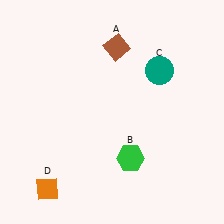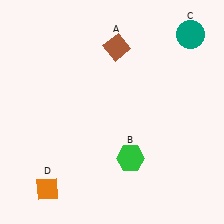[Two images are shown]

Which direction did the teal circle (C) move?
The teal circle (C) moved up.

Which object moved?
The teal circle (C) moved up.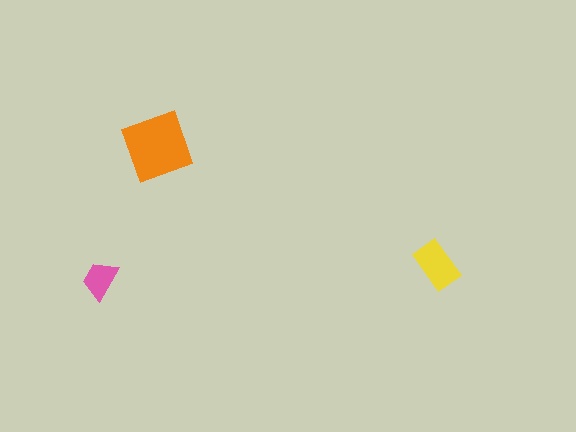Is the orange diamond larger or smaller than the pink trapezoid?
Larger.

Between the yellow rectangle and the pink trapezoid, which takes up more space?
The yellow rectangle.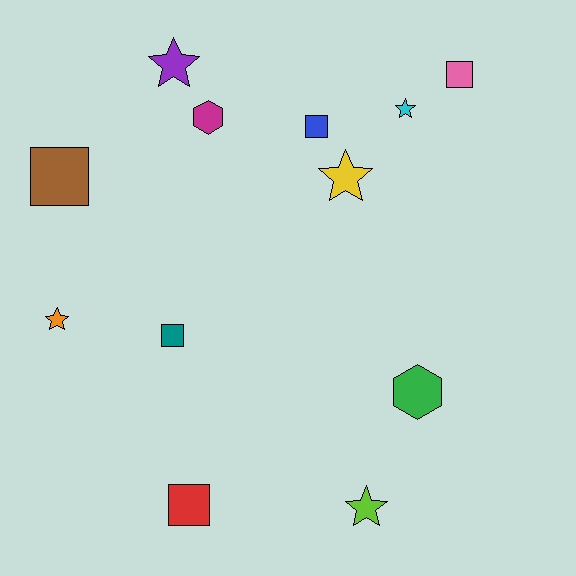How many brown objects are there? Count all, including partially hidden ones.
There is 1 brown object.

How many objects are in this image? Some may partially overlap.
There are 12 objects.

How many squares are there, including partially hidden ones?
There are 5 squares.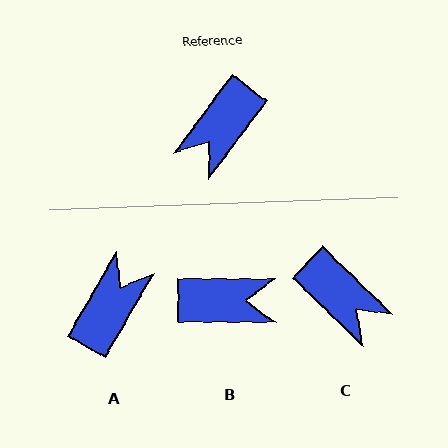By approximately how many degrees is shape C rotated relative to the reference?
Approximately 83 degrees counter-clockwise.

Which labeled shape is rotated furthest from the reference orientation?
A, about 173 degrees away.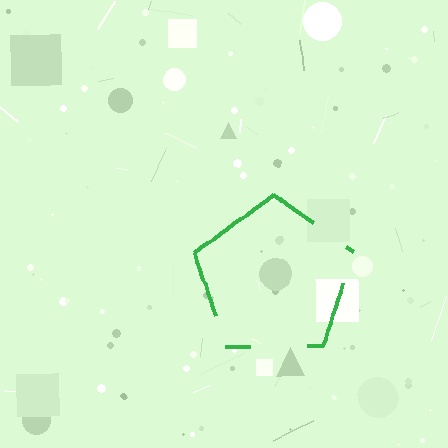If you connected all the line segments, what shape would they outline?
They would outline a pentagon.